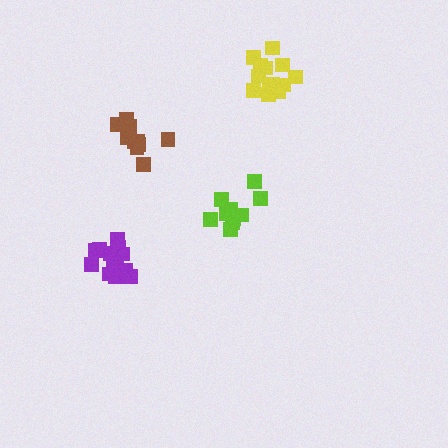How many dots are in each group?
Group 1: 15 dots, Group 2: 13 dots, Group 3: 10 dots, Group 4: 11 dots (49 total).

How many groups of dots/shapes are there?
There are 4 groups.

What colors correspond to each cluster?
The clusters are colored: purple, yellow, brown, lime.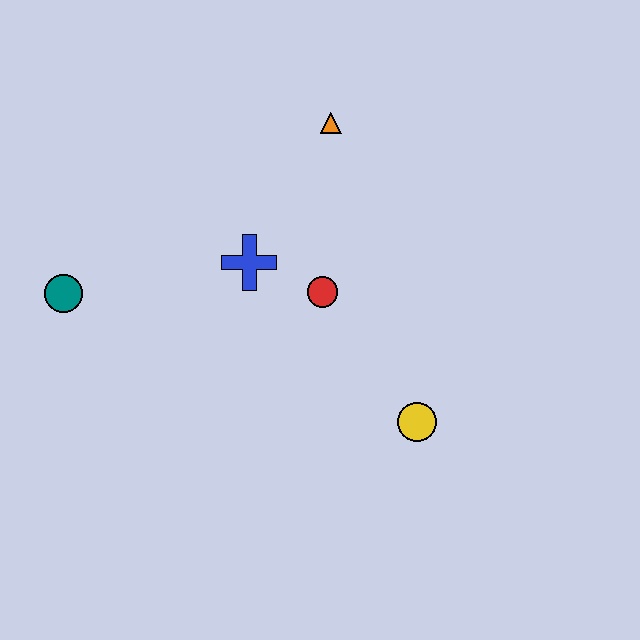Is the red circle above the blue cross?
No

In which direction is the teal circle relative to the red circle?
The teal circle is to the left of the red circle.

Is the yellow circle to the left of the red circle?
No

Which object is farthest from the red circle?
The teal circle is farthest from the red circle.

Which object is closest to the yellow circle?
The red circle is closest to the yellow circle.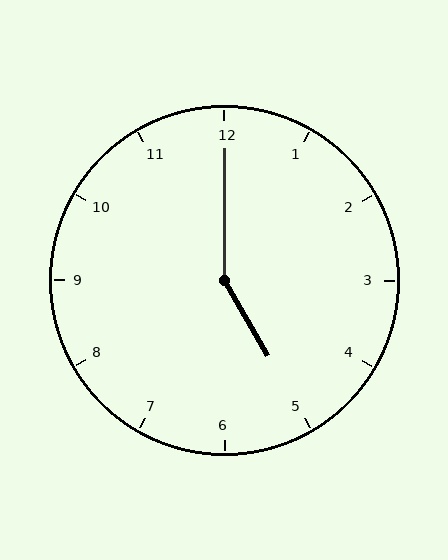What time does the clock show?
5:00.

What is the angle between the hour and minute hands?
Approximately 150 degrees.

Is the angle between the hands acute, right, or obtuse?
It is obtuse.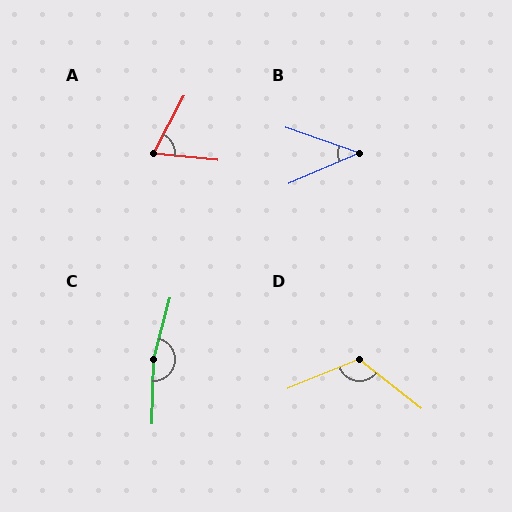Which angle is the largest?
C, at approximately 166 degrees.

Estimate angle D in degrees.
Approximately 119 degrees.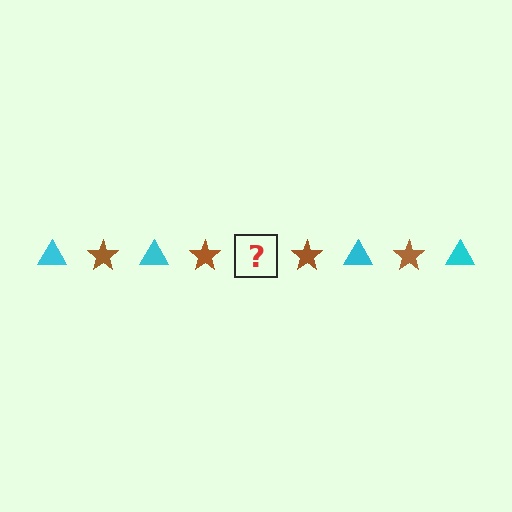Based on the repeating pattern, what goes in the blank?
The blank should be a cyan triangle.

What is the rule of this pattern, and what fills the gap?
The rule is that the pattern alternates between cyan triangle and brown star. The gap should be filled with a cyan triangle.